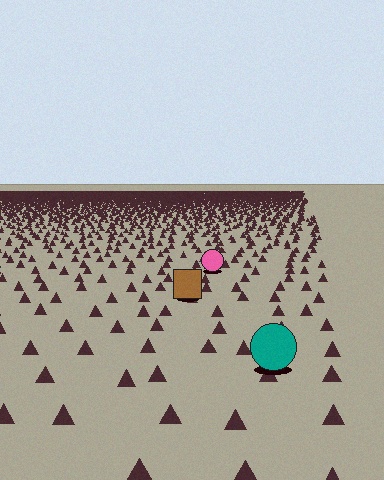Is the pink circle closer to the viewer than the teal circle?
No. The teal circle is closer — you can tell from the texture gradient: the ground texture is coarser near it.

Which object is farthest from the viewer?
The pink circle is farthest from the viewer. It appears smaller and the ground texture around it is denser.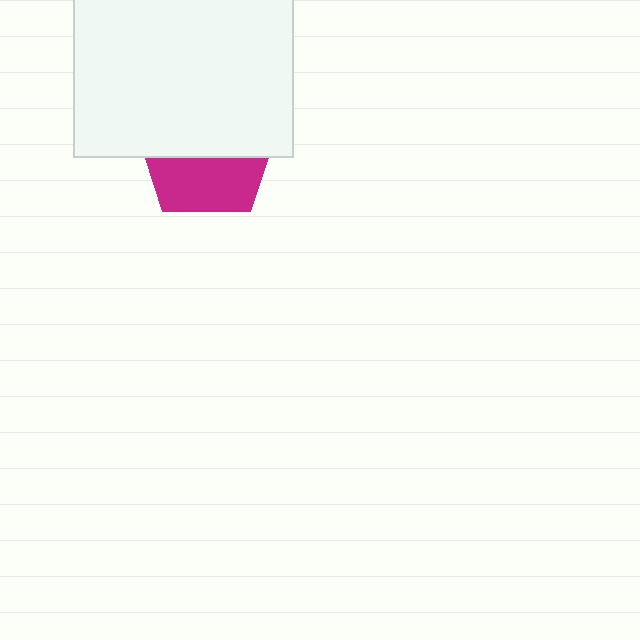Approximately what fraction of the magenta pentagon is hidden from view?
Roughly 58% of the magenta pentagon is hidden behind the white square.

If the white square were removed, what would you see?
You would see the complete magenta pentagon.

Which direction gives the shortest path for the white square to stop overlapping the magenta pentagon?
Moving up gives the shortest separation.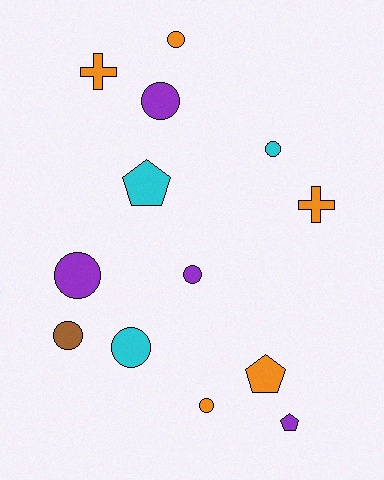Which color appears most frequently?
Orange, with 5 objects.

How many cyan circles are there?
There are 2 cyan circles.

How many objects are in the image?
There are 13 objects.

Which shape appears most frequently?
Circle, with 8 objects.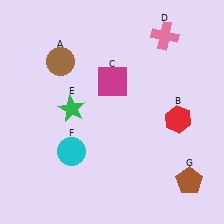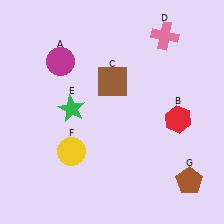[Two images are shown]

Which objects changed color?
A changed from brown to magenta. C changed from magenta to brown. F changed from cyan to yellow.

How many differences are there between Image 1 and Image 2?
There are 3 differences between the two images.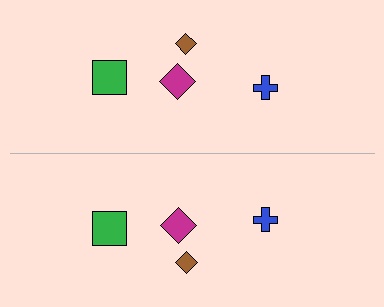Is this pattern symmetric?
Yes, this pattern has bilateral (reflection) symmetry.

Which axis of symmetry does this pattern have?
The pattern has a horizontal axis of symmetry running through the center of the image.